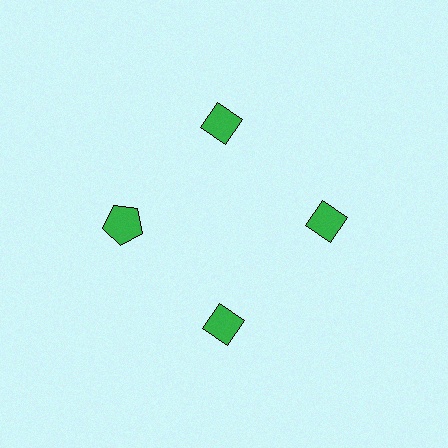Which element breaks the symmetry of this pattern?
The green pentagon at roughly the 9 o'clock position breaks the symmetry. All other shapes are green diamonds.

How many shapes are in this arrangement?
There are 4 shapes arranged in a ring pattern.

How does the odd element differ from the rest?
It has a different shape: pentagon instead of diamond.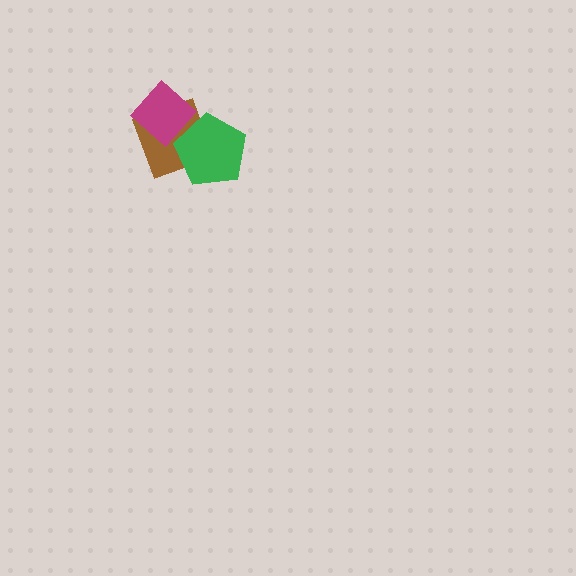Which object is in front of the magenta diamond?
The green pentagon is in front of the magenta diamond.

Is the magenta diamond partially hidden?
Yes, it is partially covered by another shape.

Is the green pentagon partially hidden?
No, no other shape covers it.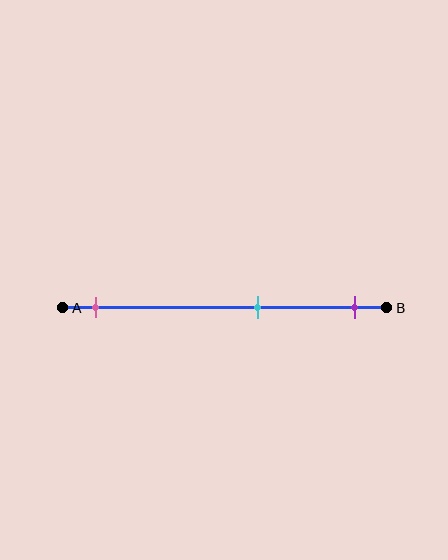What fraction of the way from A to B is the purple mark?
The purple mark is approximately 90% (0.9) of the way from A to B.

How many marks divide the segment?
There are 3 marks dividing the segment.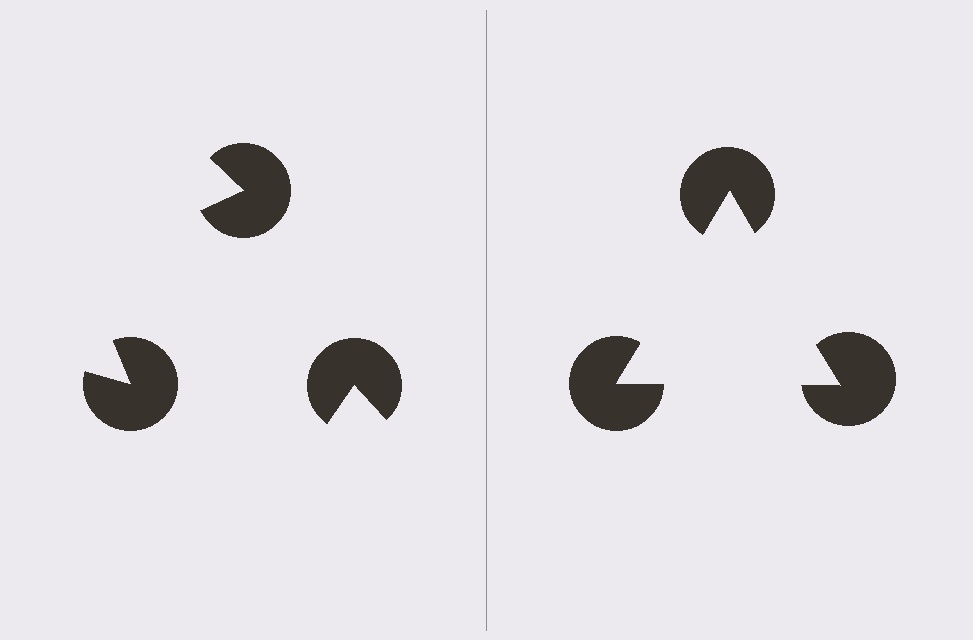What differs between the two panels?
The pac-man discs are positioned identically on both sides; only the wedge orientations differ. On the right they align to a triangle; on the left they are misaligned.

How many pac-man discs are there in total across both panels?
6 — 3 on each side.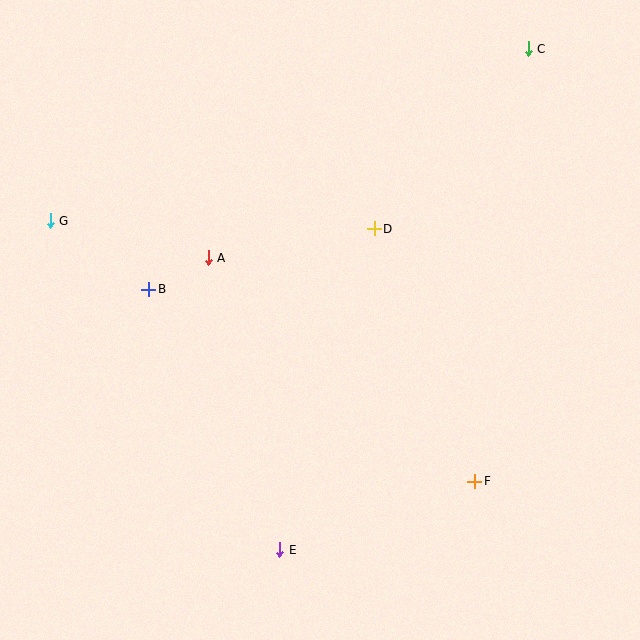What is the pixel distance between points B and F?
The distance between B and F is 378 pixels.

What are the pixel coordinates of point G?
Point G is at (50, 221).